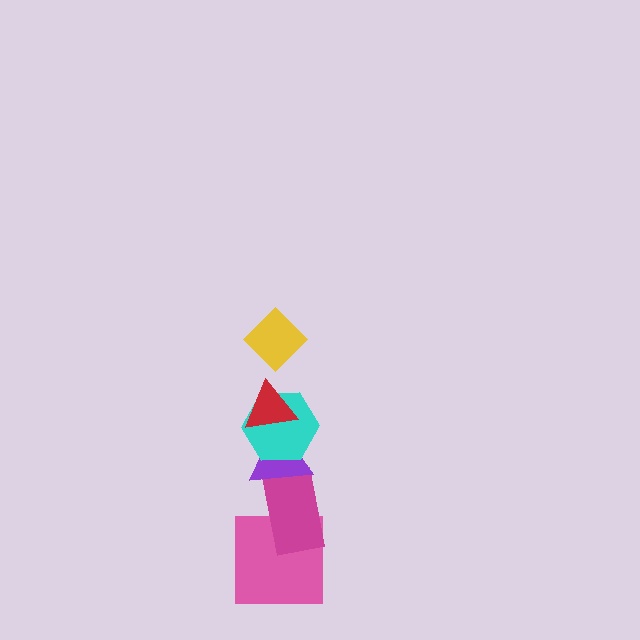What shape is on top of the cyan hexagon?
The red triangle is on top of the cyan hexagon.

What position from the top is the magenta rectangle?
The magenta rectangle is 5th from the top.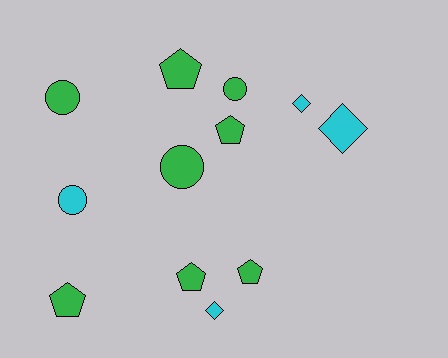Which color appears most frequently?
Green, with 8 objects.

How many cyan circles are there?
There is 1 cyan circle.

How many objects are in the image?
There are 12 objects.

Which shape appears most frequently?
Pentagon, with 5 objects.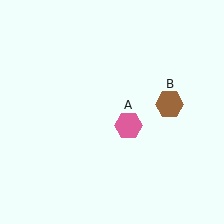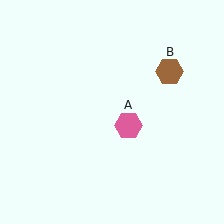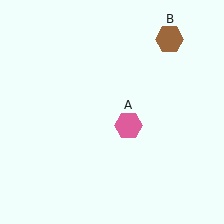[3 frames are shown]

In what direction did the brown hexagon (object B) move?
The brown hexagon (object B) moved up.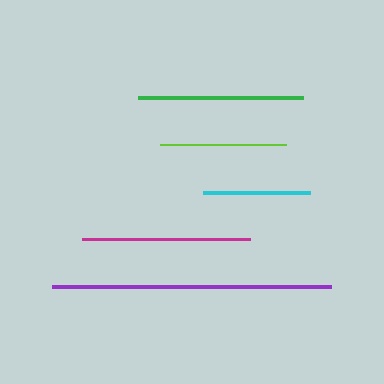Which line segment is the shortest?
The cyan line is the shortest at approximately 108 pixels.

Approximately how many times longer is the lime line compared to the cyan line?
The lime line is approximately 1.2 times the length of the cyan line.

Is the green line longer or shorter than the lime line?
The green line is longer than the lime line.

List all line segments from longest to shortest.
From longest to shortest: purple, magenta, green, lime, cyan.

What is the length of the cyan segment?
The cyan segment is approximately 108 pixels long.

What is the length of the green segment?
The green segment is approximately 165 pixels long.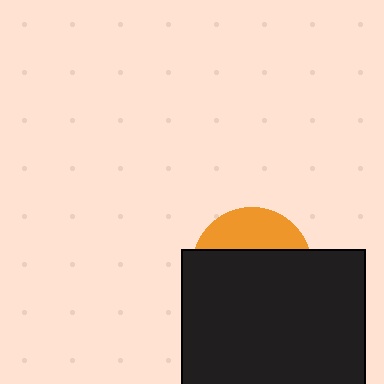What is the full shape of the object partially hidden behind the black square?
The partially hidden object is an orange circle.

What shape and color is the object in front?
The object in front is a black square.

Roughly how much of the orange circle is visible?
A small part of it is visible (roughly 32%).